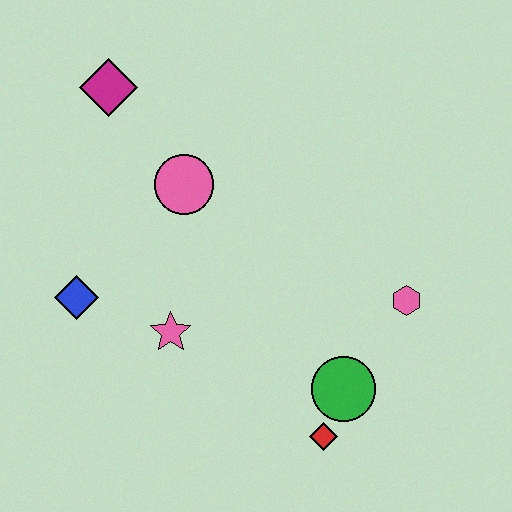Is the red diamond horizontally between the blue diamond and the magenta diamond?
No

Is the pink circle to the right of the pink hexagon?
No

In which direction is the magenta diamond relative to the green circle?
The magenta diamond is above the green circle.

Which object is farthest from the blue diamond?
The pink hexagon is farthest from the blue diamond.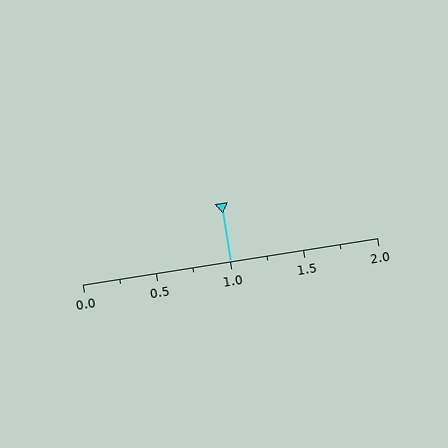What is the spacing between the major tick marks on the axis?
The major ticks are spaced 0.5 apart.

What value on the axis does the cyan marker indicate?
The marker indicates approximately 1.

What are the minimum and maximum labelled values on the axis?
The axis runs from 0.0 to 2.0.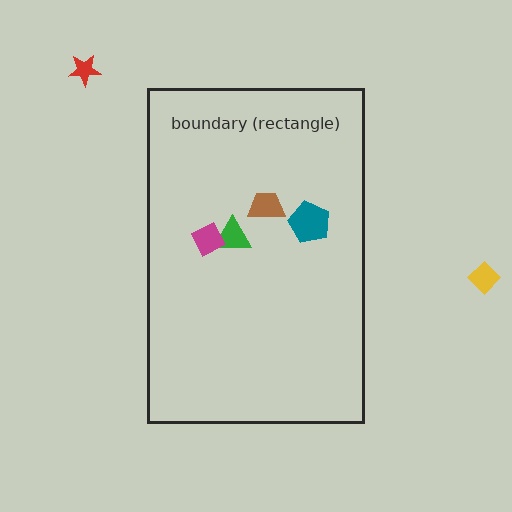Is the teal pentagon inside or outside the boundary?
Inside.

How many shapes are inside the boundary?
4 inside, 2 outside.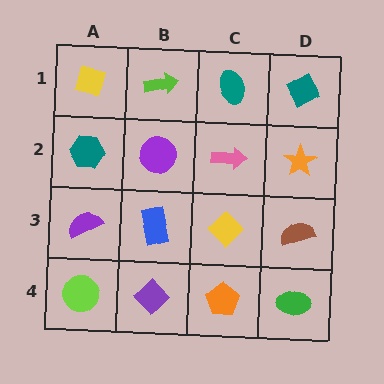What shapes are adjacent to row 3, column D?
An orange star (row 2, column D), a green ellipse (row 4, column D), a yellow diamond (row 3, column C).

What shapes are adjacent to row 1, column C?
A pink arrow (row 2, column C), a lime arrow (row 1, column B), a teal diamond (row 1, column D).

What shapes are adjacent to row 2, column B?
A lime arrow (row 1, column B), a blue rectangle (row 3, column B), a teal hexagon (row 2, column A), a pink arrow (row 2, column C).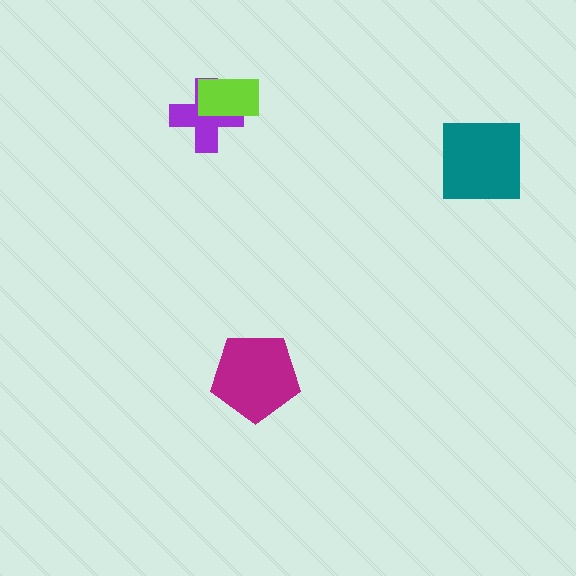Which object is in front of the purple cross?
The lime rectangle is in front of the purple cross.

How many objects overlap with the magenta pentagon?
0 objects overlap with the magenta pentagon.